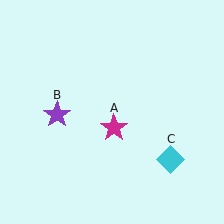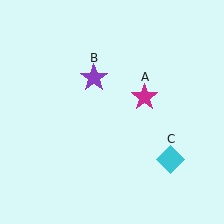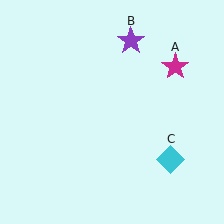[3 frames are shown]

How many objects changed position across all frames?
2 objects changed position: magenta star (object A), purple star (object B).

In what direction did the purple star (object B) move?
The purple star (object B) moved up and to the right.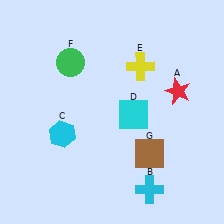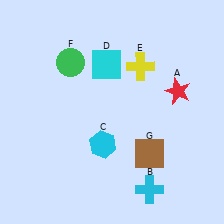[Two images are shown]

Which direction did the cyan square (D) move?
The cyan square (D) moved up.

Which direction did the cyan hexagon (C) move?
The cyan hexagon (C) moved right.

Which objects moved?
The objects that moved are: the cyan hexagon (C), the cyan square (D).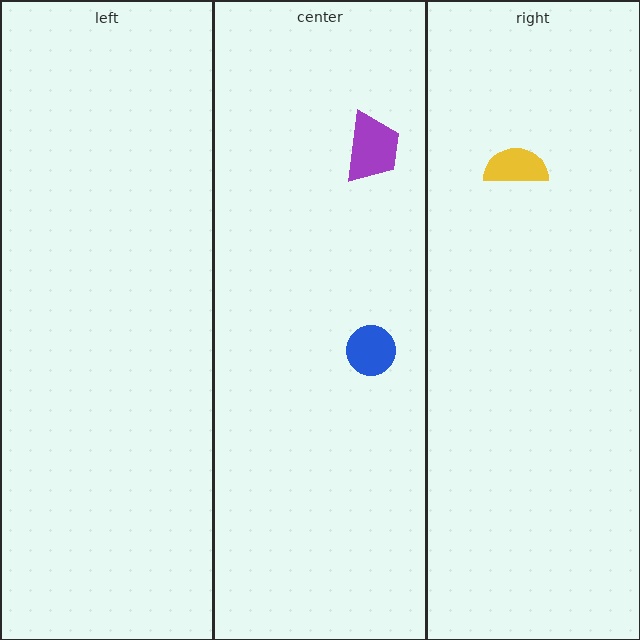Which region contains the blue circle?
The center region.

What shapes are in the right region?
The yellow semicircle.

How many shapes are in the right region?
1.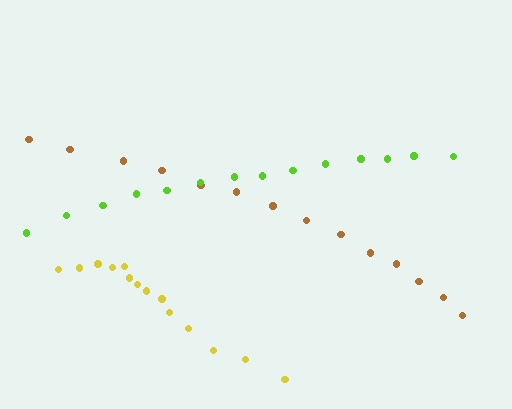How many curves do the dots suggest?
There are 3 distinct paths.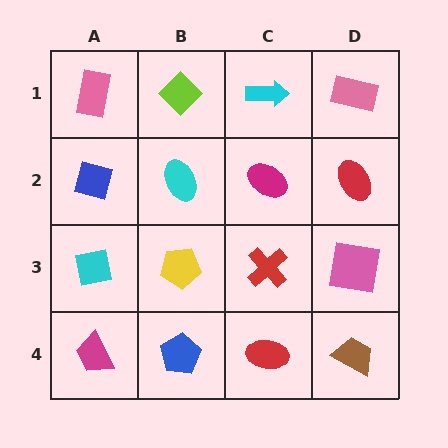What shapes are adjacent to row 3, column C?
A magenta ellipse (row 2, column C), a red ellipse (row 4, column C), a yellow pentagon (row 3, column B), a pink square (row 3, column D).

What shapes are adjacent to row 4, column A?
A cyan square (row 3, column A), a blue pentagon (row 4, column B).